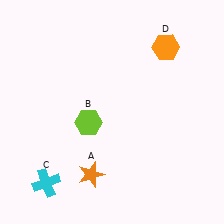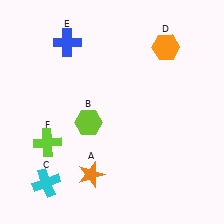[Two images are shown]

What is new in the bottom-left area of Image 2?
A lime cross (F) was added in the bottom-left area of Image 2.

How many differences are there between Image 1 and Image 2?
There are 2 differences between the two images.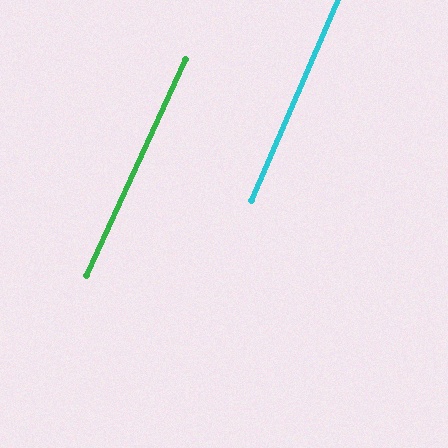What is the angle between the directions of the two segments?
Approximately 1 degree.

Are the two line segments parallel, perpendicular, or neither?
Parallel — their directions differ by only 1.2°.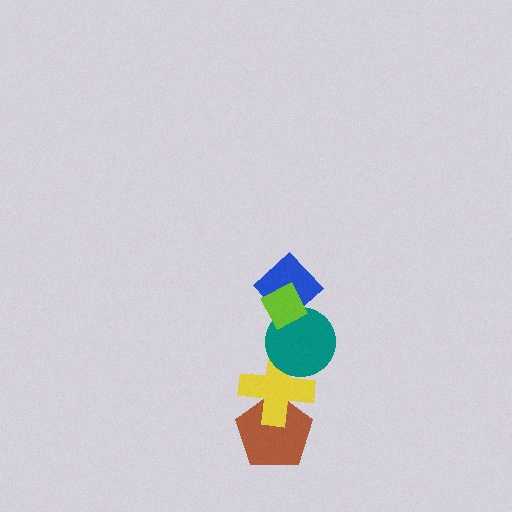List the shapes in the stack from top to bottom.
From top to bottom: the lime diamond, the blue diamond, the teal circle, the yellow cross, the brown pentagon.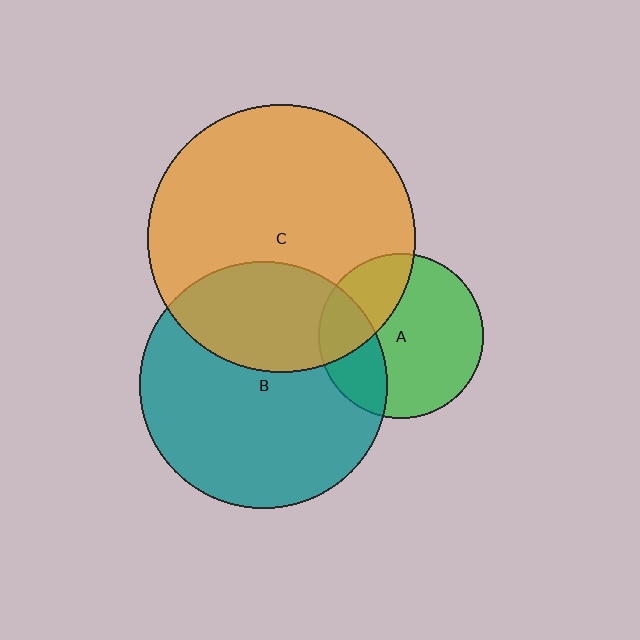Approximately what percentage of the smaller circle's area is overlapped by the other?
Approximately 25%.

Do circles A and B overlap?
Yes.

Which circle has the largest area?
Circle C (orange).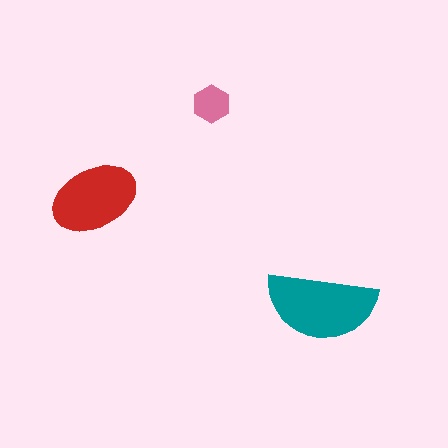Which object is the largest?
The teal semicircle.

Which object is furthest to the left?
The red ellipse is leftmost.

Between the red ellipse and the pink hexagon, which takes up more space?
The red ellipse.